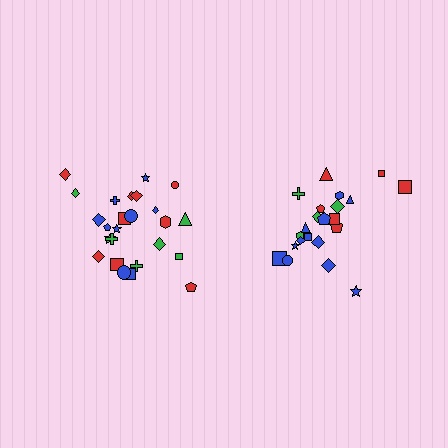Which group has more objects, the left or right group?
The left group.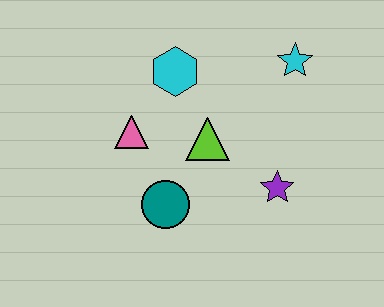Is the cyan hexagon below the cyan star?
Yes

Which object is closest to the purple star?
The lime triangle is closest to the purple star.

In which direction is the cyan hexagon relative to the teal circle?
The cyan hexagon is above the teal circle.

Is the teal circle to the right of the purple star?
No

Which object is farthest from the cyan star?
The teal circle is farthest from the cyan star.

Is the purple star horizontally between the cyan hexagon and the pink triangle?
No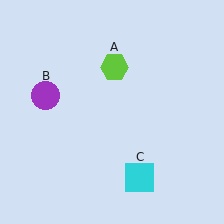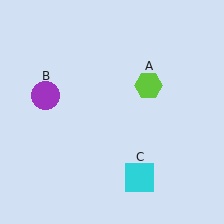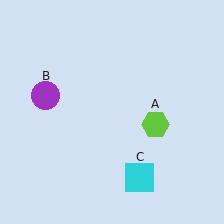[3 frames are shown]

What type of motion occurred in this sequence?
The lime hexagon (object A) rotated clockwise around the center of the scene.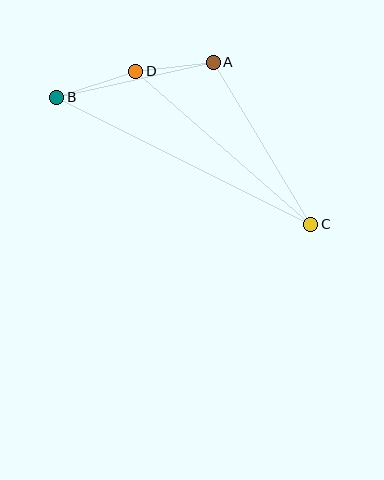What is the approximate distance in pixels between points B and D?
The distance between B and D is approximately 83 pixels.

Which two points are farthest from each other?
Points B and C are farthest from each other.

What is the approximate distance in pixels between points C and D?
The distance between C and D is approximately 232 pixels.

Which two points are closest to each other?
Points A and D are closest to each other.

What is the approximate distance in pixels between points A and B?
The distance between A and B is approximately 160 pixels.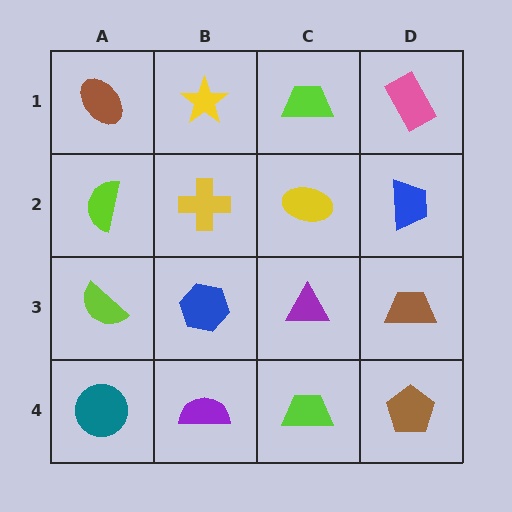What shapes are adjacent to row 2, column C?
A lime trapezoid (row 1, column C), a purple triangle (row 3, column C), a yellow cross (row 2, column B), a blue trapezoid (row 2, column D).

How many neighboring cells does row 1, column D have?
2.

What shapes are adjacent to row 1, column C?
A yellow ellipse (row 2, column C), a yellow star (row 1, column B), a pink rectangle (row 1, column D).